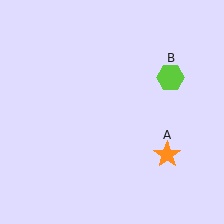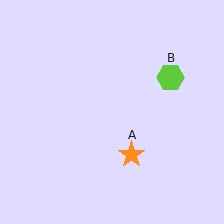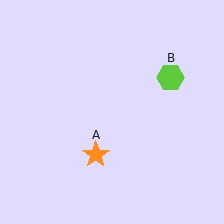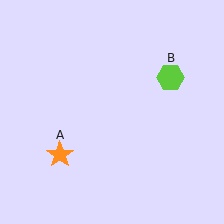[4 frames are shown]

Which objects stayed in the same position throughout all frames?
Lime hexagon (object B) remained stationary.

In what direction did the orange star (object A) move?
The orange star (object A) moved left.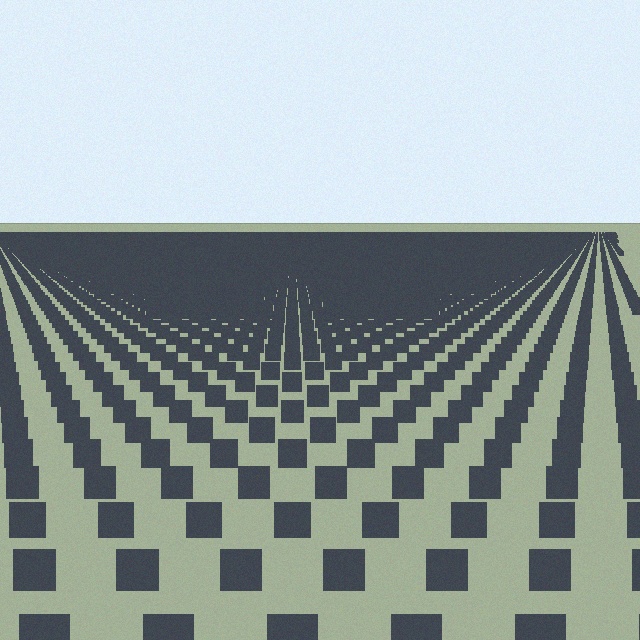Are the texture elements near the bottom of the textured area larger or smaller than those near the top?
Larger. Near the bottom, elements are closer to the viewer and appear at a bigger on-screen size.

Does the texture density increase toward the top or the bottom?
Density increases toward the top.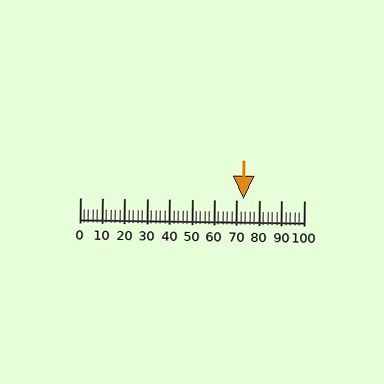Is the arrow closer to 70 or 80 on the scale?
The arrow is closer to 70.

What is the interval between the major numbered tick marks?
The major tick marks are spaced 10 units apart.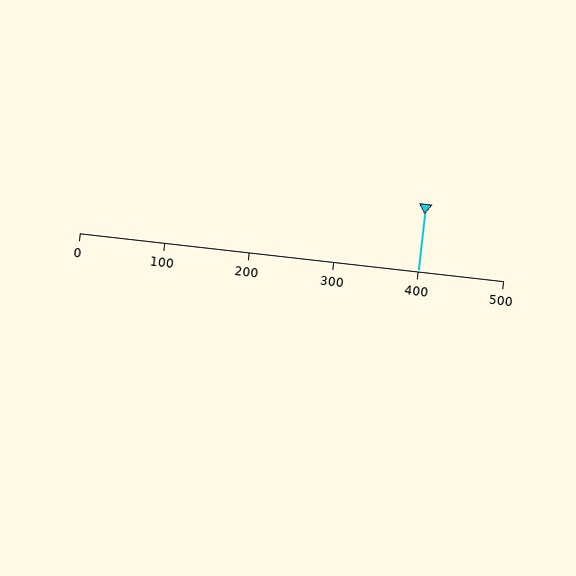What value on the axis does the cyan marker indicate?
The marker indicates approximately 400.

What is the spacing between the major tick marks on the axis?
The major ticks are spaced 100 apart.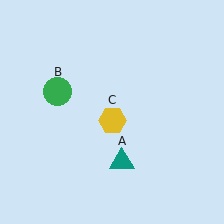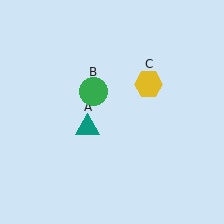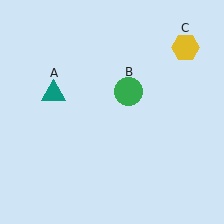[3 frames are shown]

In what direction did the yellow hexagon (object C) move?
The yellow hexagon (object C) moved up and to the right.